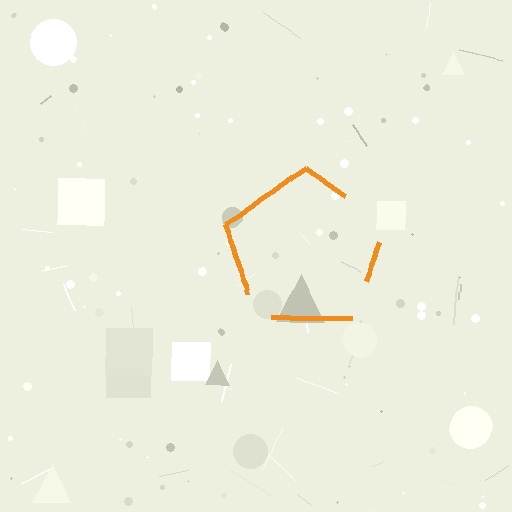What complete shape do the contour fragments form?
The contour fragments form a pentagon.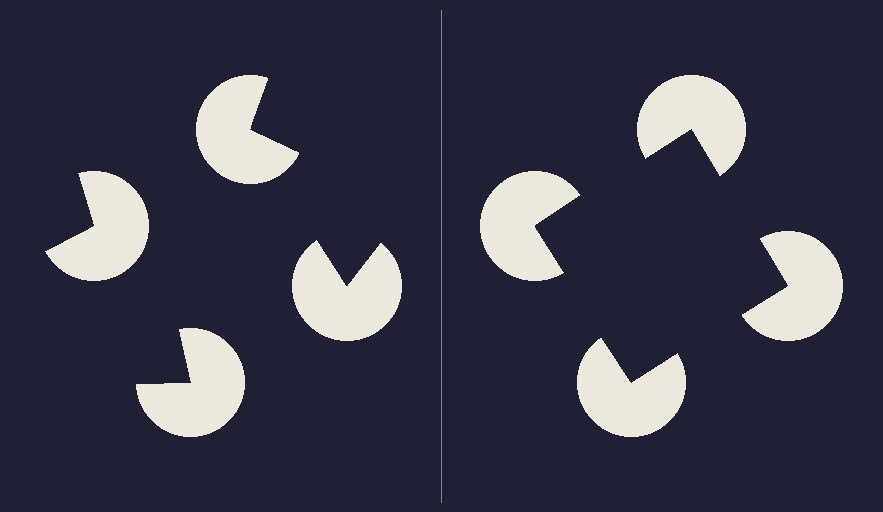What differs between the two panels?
The pac-man discs are positioned identically on both sides; only the wedge orientations differ. On the right they align to a square; on the left they are misaligned.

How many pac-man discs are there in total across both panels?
8 — 4 on each side.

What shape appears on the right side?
An illusory square.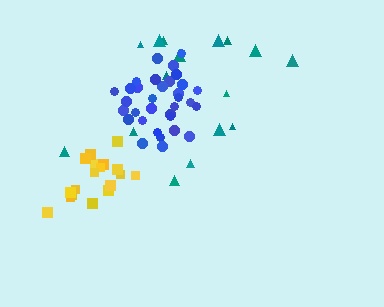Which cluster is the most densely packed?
Blue.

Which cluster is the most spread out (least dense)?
Teal.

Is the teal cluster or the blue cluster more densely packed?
Blue.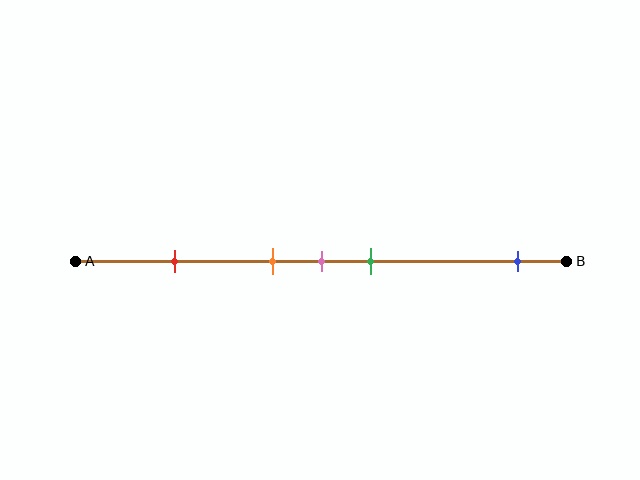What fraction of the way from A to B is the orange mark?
The orange mark is approximately 40% (0.4) of the way from A to B.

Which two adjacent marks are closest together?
The orange and pink marks are the closest adjacent pair.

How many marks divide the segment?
There are 5 marks dividing the segment.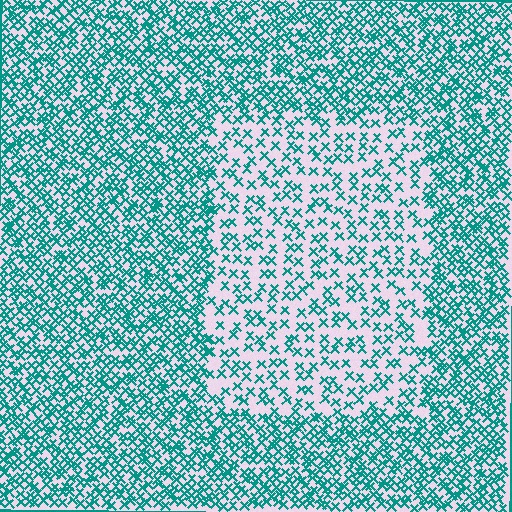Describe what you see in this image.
The image contains small teal elements arranged at two different densities. A rectangle-shaped region is visible where the elements are less densely packed than the surrounding area.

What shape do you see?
I see a rectangle.